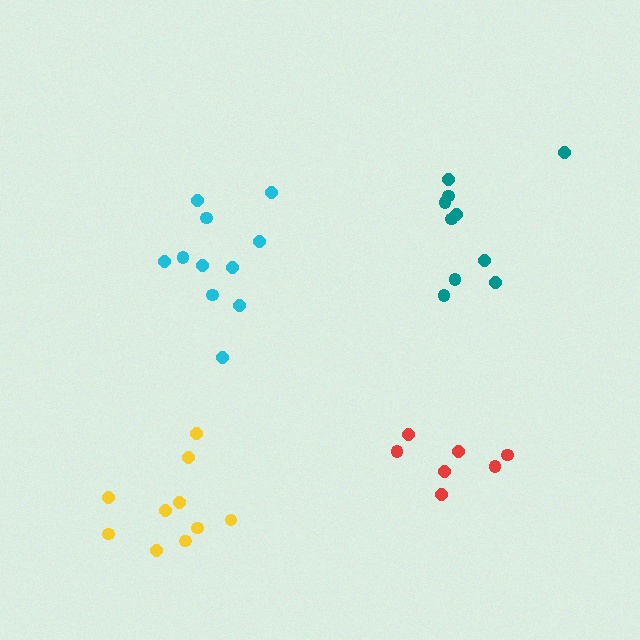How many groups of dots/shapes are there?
There are 4 groups.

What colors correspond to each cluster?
The clusters are colored: teal, yellow, red, cyan.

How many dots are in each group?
Group 1: 10 dots, Group 2: 10 dots, Group 3: 7 dots, Group 4: 11 dots (38 total).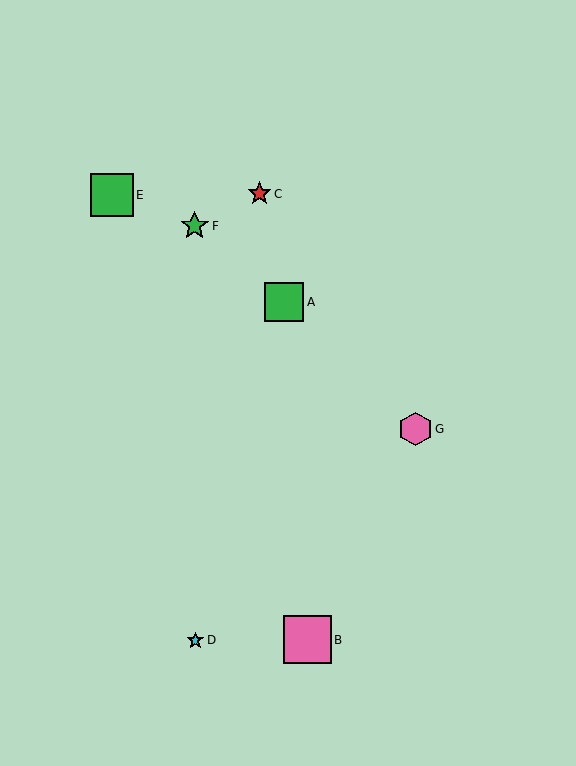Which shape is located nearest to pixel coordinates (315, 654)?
The pink square (labeled B) at (307, 640) is nearest to that location.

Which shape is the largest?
The pink square (labeled B) is the largest.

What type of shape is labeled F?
Shape F is a green star.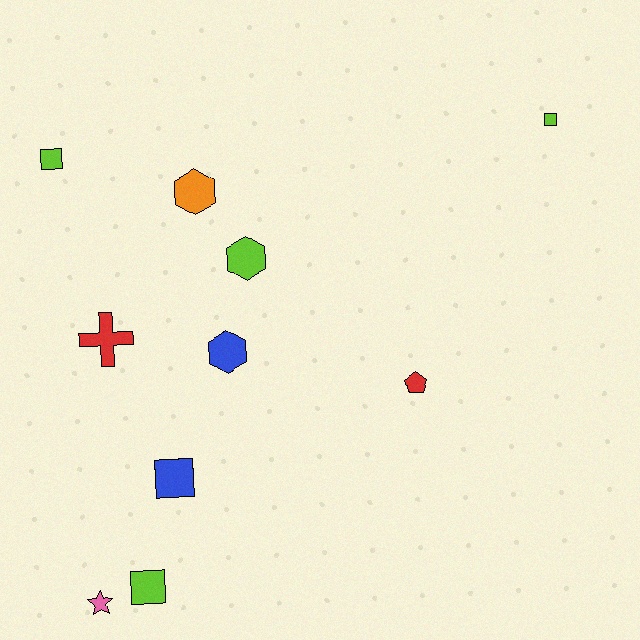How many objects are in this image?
There are 10 objects.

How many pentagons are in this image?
There is 1 pentagon.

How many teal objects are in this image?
There are no teal objects.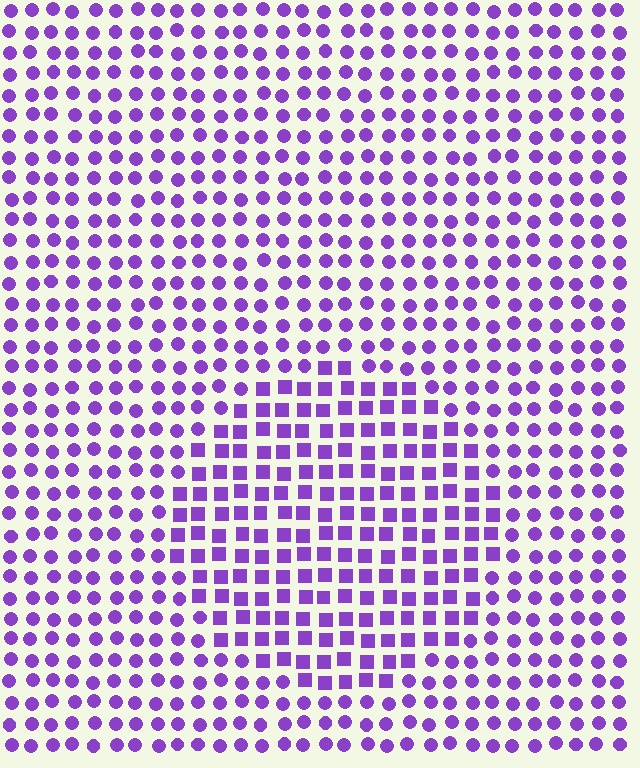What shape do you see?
I see a circle.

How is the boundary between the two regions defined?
The boundary is defined by a change in element shape: squares inside vs. circles outside. All elements share the same color and spacing.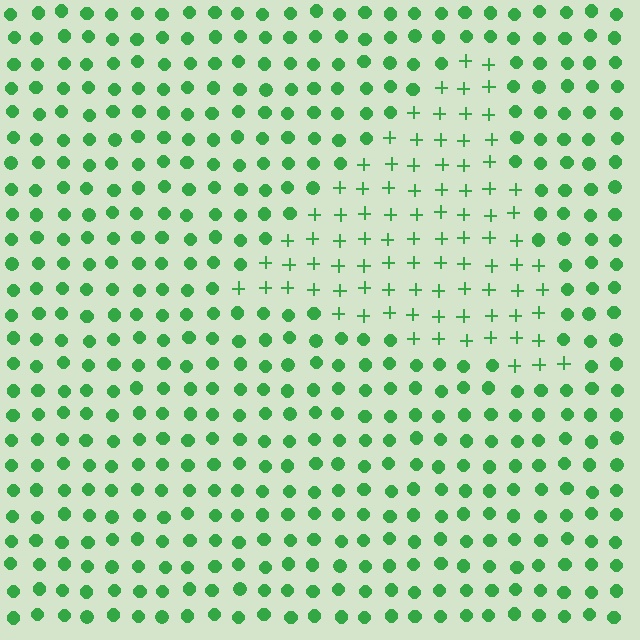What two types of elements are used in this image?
The image uses plus signs inside the triangle region and circles outside it.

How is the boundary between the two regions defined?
The boundary is defined by a change in element shape: plus signs inside vs. circles outside. All elements share the same color and spacing.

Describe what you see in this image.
The image is filled with small green elements arranged in a uniform grid. A triangle-shaped region contains plus signs, while the surrounding area contains circles. The boundary is defined purely by the change in element shape.